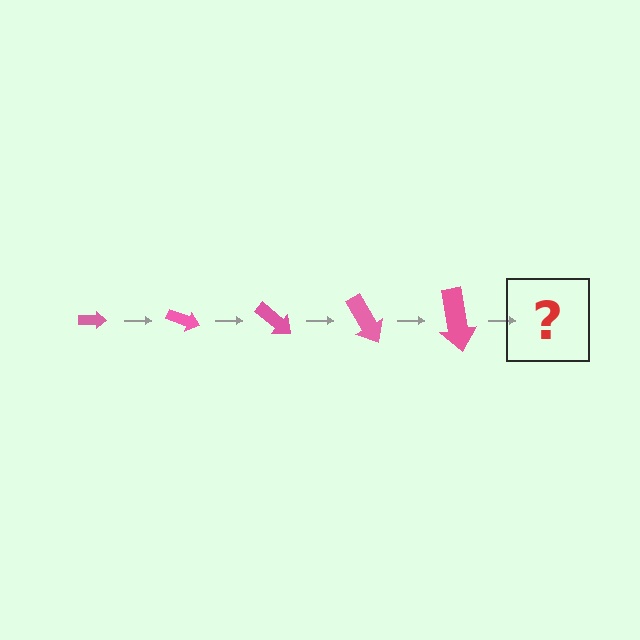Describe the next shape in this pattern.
It should be an arrow, larger than the previous one and rotated 100 degrees from the start.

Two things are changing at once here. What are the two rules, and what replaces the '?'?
The two rules are that the arrow grows larger each step and it rotates 20 degrees each step. The '?' should be an arrow, larger than the previous one and rotated 100 degrees from the start.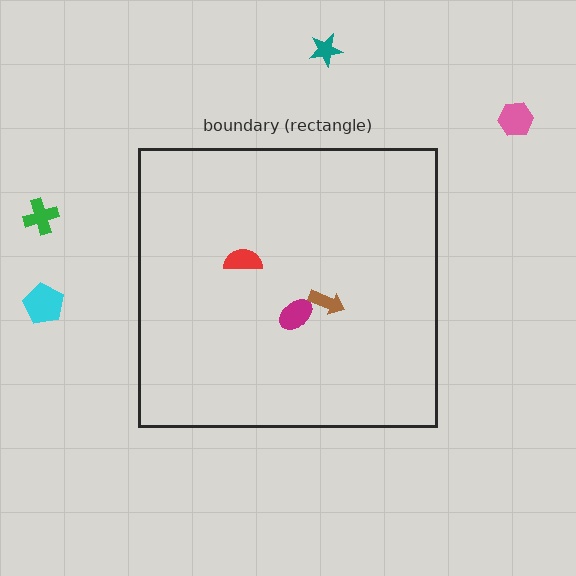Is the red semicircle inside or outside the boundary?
Inside.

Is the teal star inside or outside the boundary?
Outside.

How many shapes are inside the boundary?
3 inside, 4 outside.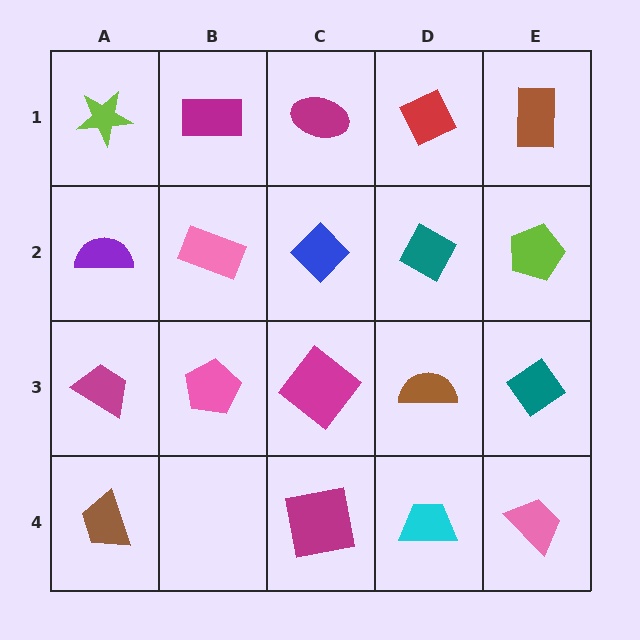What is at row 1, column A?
A lime star.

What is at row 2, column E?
A lime pentagon.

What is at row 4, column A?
A brown trapezoid.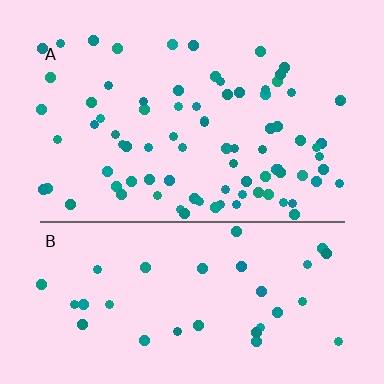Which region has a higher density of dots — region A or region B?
A (the top).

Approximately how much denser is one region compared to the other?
Approximately 2.4× — region A over region B.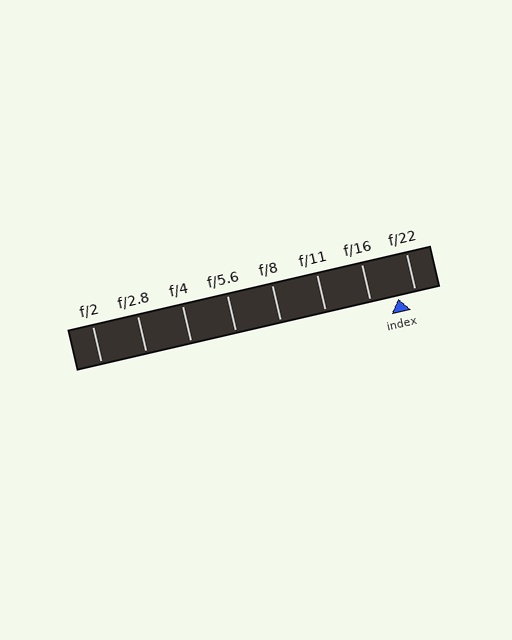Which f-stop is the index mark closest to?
The index mark is closest to f/22.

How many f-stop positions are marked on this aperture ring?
There are 8 f-stop positions marked.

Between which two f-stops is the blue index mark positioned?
The index mark is between f/16 and f/22.